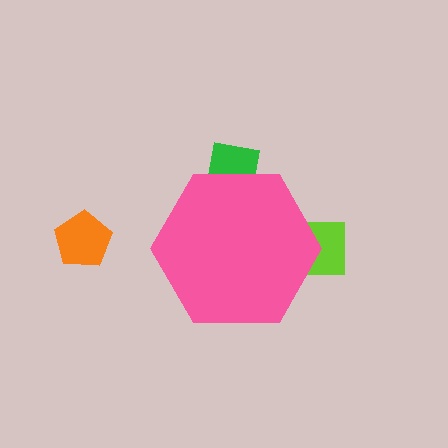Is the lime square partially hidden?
Yes, the lime square is partially hidden behind the pink hexagon.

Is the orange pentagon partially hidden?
No, the orange pentagon is fully visible.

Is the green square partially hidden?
Yes, the green square is partially hidden behind the pink hexagon.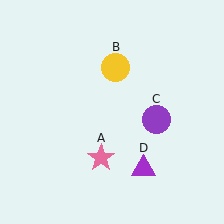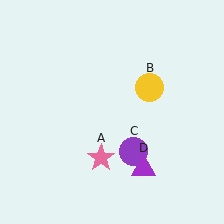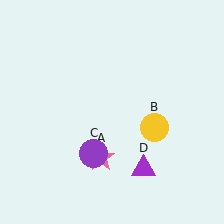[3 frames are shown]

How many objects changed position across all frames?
2 objects changed position: yellow circle (object B), purple circle (object C).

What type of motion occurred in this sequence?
The yellow circle (object B), purple circle (object C) rotated clockwise around the center of the scene.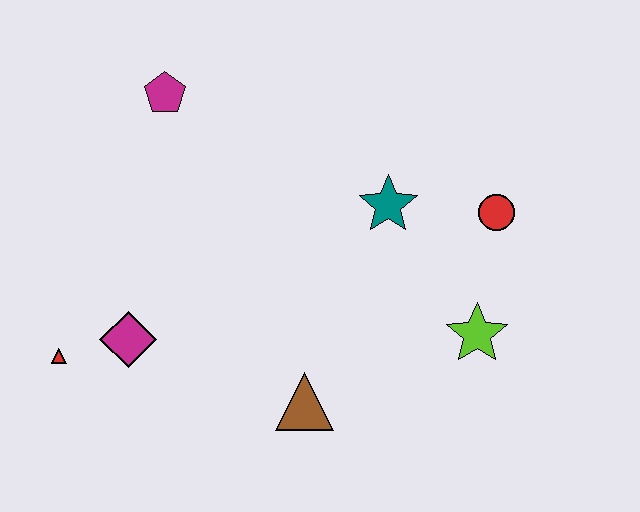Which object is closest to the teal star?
The red circle is closest to the teal star.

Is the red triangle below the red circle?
Yes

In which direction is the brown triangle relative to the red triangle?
The brown triangle is to the right of the red triangle.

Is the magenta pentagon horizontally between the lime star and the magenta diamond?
Yes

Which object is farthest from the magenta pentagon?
The lime star is farthest from the magenta pentagon.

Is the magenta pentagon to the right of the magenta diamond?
Yes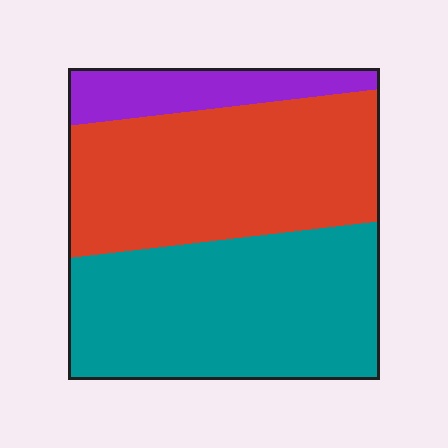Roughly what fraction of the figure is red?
Red covers around 40% of the figure.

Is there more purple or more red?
Red.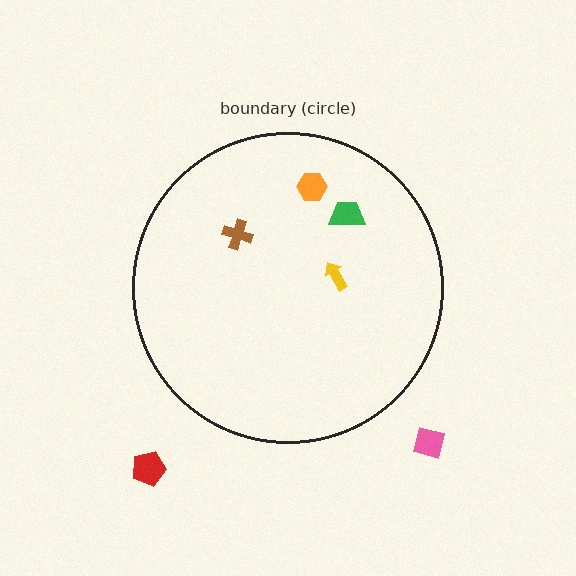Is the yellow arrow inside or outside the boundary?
Inside.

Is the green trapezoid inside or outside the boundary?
Inside.